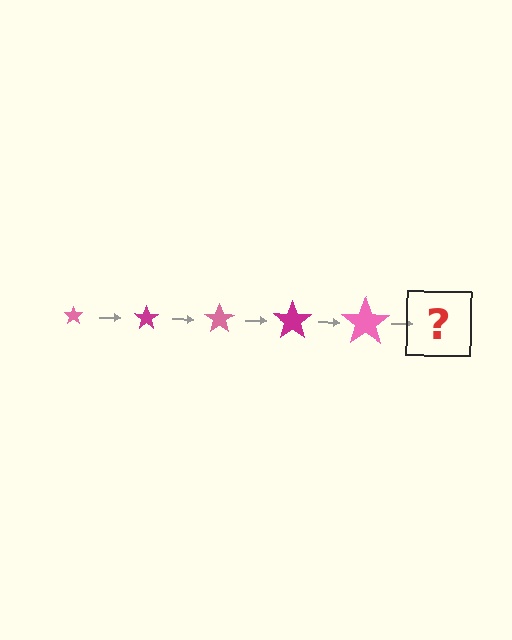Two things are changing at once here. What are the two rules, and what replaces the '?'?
The two rules are that the star grows larger each step and the color cycles through pink and magenta. The '?' should be a magenta star, larger than the previous one.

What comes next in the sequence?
The next element should be a magenta star, larger than the previous one.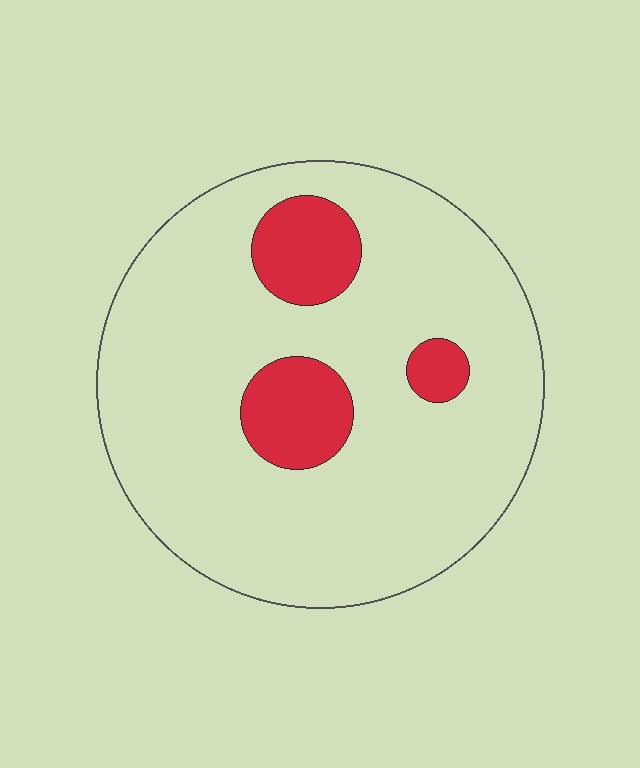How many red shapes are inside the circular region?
3.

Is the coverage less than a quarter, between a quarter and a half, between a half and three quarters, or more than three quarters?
Less than a quarter.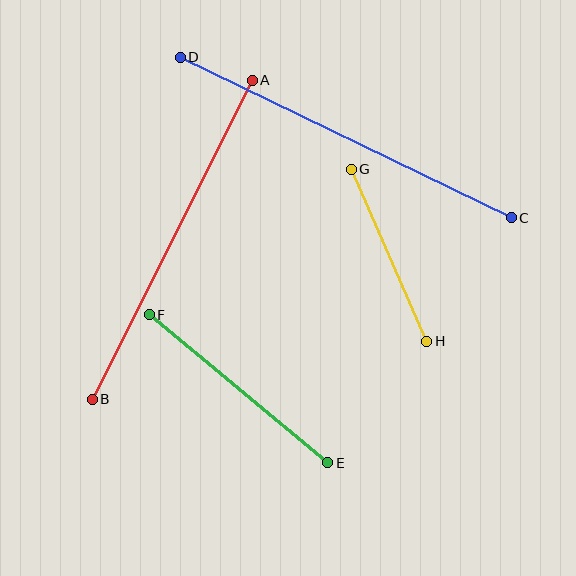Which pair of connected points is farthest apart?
Points C and D are farthest apart.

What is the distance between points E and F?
The distance is approximately 232 pixels.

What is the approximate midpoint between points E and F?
The midpoint is at approximately (238, 389) pixels.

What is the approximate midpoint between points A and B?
The midpoint is at approximately (172, 240) pixels.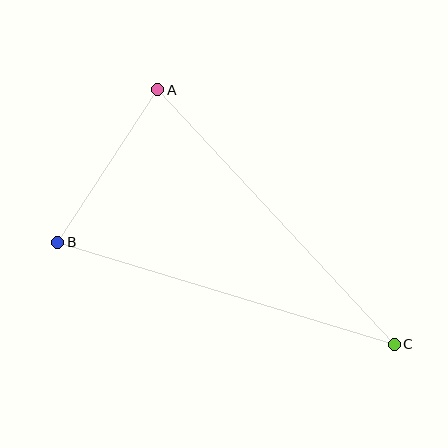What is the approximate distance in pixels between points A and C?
The distance between A and C is approximately 347 pixels.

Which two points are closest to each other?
Points A and B are closest to each other.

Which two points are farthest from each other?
Points B and C are farthest from each other.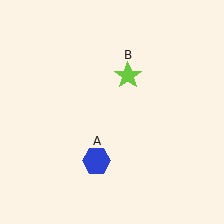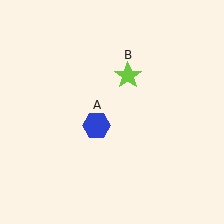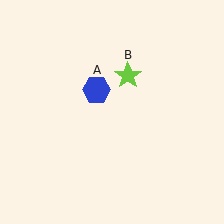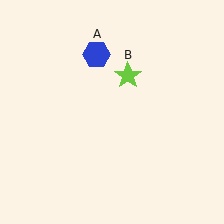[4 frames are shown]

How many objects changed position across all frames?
1 object changed position: blue hexagon (object A).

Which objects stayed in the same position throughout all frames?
Lime star (object B) remained stationary.